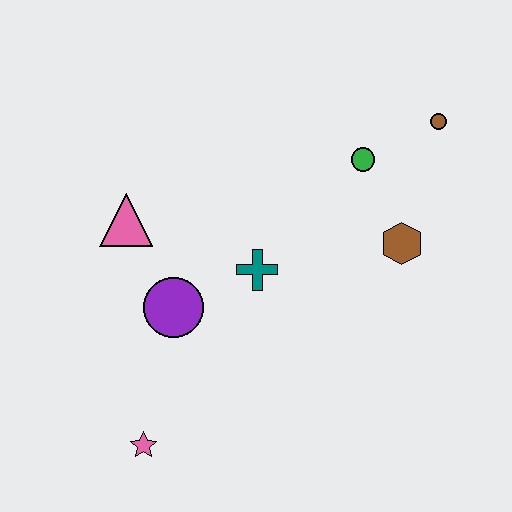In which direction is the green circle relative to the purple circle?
The green circle is to the right of the purple circle.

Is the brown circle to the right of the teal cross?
Yes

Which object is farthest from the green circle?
The pink star is farthest from the green circle.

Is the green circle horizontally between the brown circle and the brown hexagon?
No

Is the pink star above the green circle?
No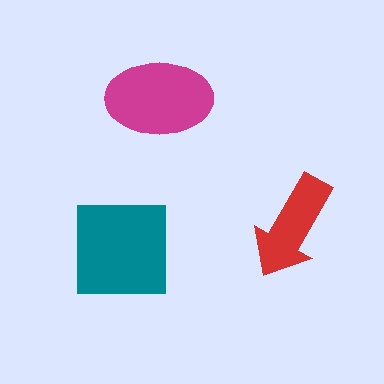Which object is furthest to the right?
The red arrow is rightmost.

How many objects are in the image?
There are 3 objects in the image.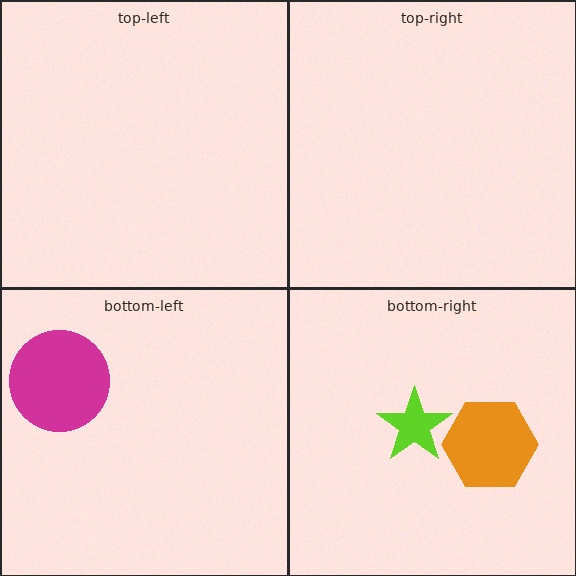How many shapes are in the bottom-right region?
2.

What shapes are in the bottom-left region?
The magenta circle.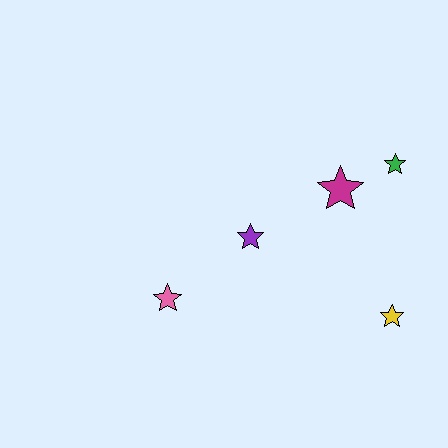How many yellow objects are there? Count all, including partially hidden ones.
There is 1 yellow object.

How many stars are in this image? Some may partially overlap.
There are 5 stars.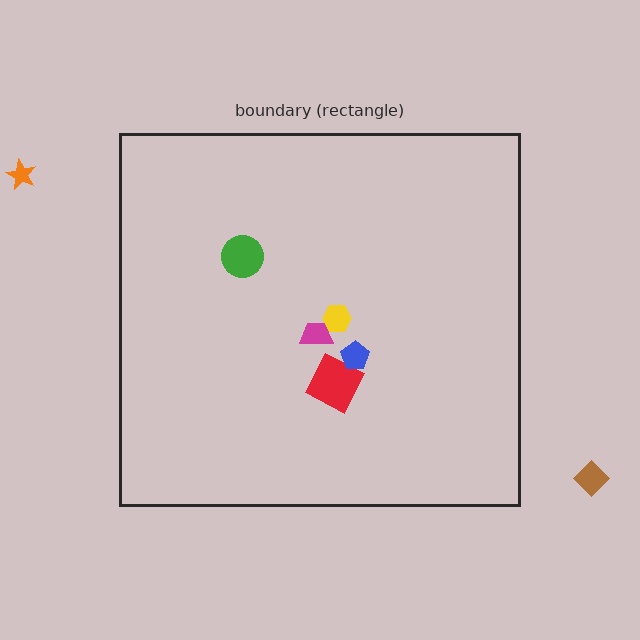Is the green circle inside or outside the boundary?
Inside.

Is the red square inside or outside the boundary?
Inside.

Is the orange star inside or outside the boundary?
Outside.